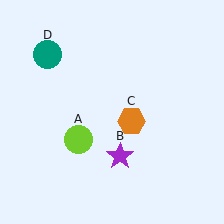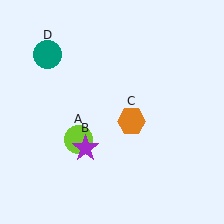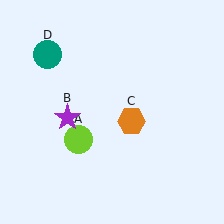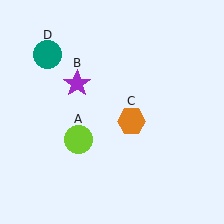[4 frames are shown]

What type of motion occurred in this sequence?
The purple star (object B) rotated clockwise around the center of the scene.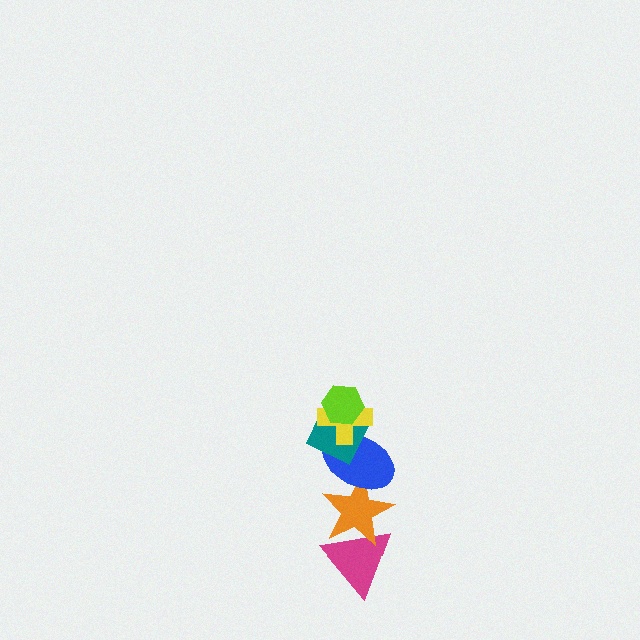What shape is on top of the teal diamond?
The yellow cross is on top of the teal diamond.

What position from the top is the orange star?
The orange star is 5th from the top.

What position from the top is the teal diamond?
The teal diamond is 3rd from the top.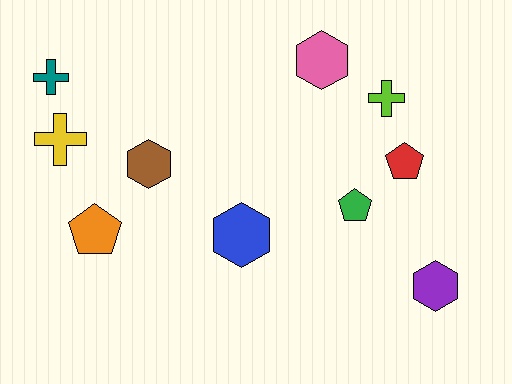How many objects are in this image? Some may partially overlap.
There are 10 objects.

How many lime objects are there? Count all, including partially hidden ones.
There is 1 lime object.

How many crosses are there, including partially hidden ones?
There are 3 crosses.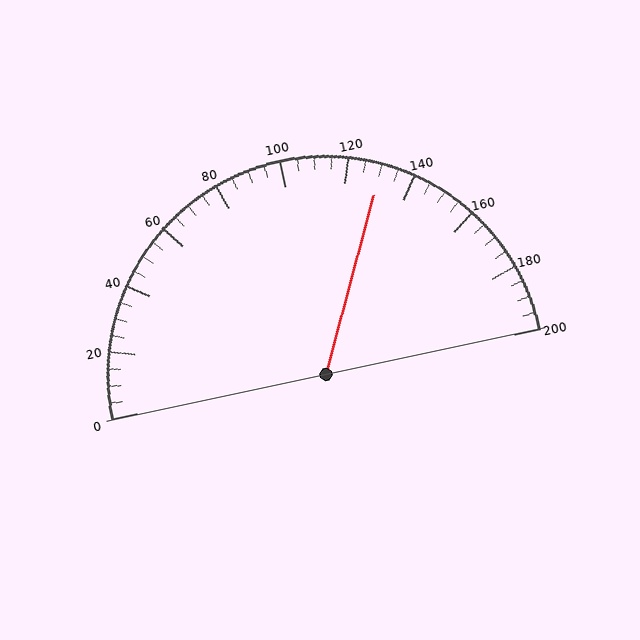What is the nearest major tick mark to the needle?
The nearest major tick mark is 120.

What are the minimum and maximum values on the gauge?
The gauge ranges from 0 to 200.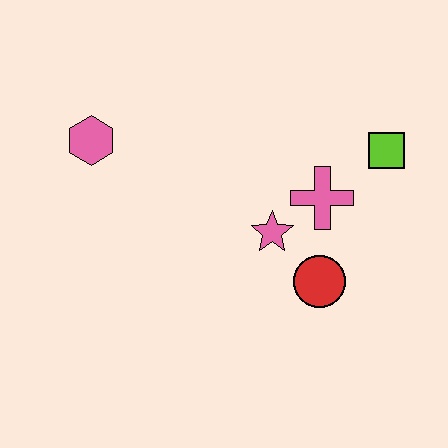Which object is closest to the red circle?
The pink star is closest to the red circle.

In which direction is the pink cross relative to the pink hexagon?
The pink cross is to the right of the pink hexagon.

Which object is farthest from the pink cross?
The pink hexagon is farthest from the pink cross.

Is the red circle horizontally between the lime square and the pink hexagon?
Yes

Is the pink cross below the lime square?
Yes